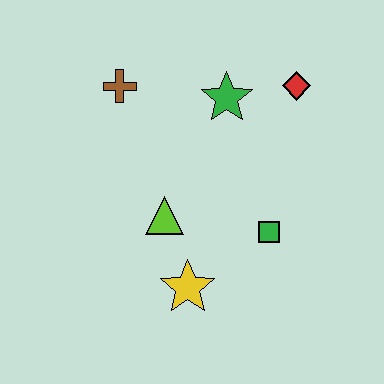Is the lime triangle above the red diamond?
No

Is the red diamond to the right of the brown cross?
Yes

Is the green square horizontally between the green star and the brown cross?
No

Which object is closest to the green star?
The red diamond is closest to the green star.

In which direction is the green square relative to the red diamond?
The green square is below the red diamond.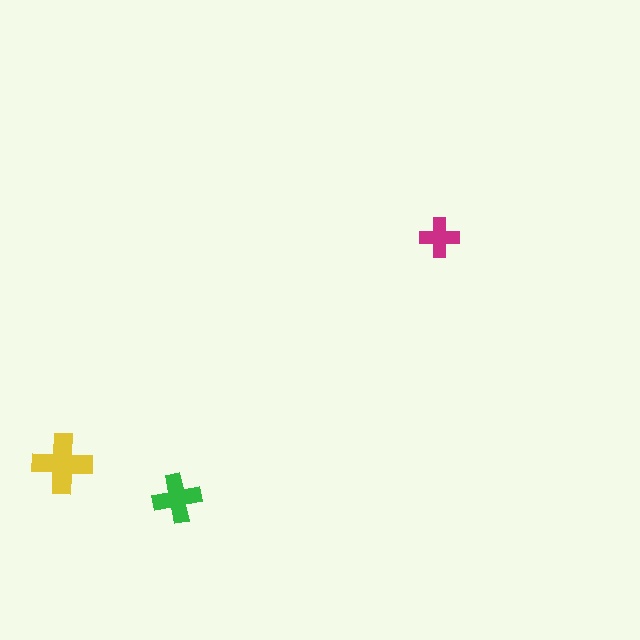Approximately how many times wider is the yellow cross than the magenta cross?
About 1.5 times wider.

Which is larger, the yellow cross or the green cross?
The yellow one.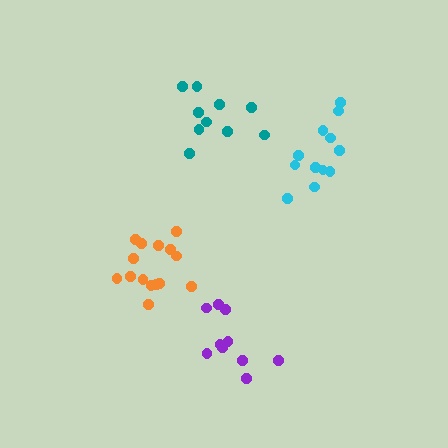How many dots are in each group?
Group 1: 15 dots, Group 2: 12 dots, Group 3: 10 dots, Group 4: 10 dots (47 total).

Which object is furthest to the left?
The orange cluster is leftmost.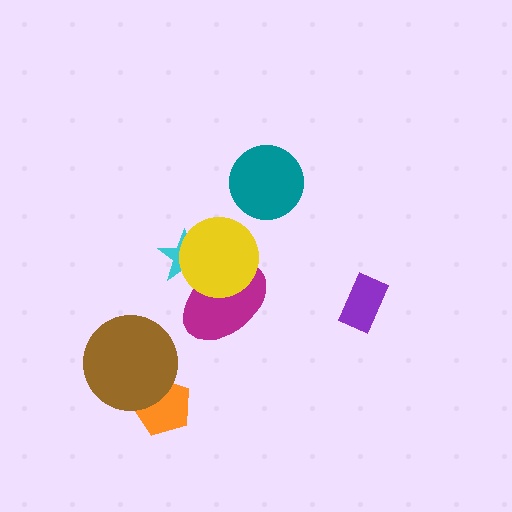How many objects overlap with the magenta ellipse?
2 objects overlap with the magenta ellipse.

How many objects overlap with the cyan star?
2 objects overlap with the cyan star.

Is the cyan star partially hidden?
Yes, it is partially covered by another shape.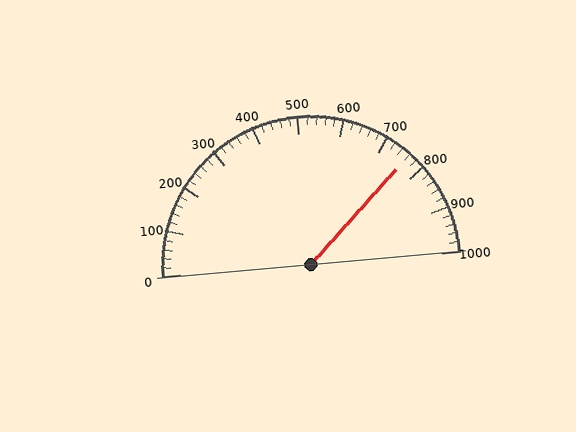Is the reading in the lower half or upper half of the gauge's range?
The reading is in the upper half of the range (0 to 1000).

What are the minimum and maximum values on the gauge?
The gauge ranges from 0 to 1000.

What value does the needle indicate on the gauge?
The needle indicates approximately 760.